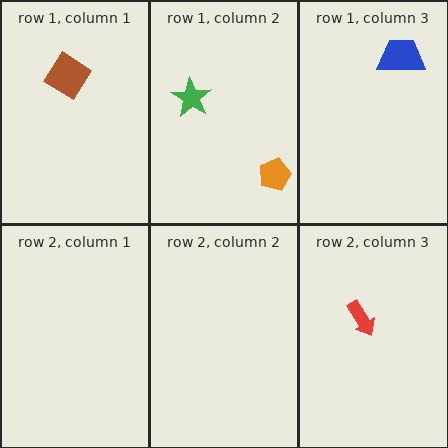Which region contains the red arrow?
The row 2, column 3 region.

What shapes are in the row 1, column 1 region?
The brown diamond.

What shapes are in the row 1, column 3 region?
The blue trapezoid.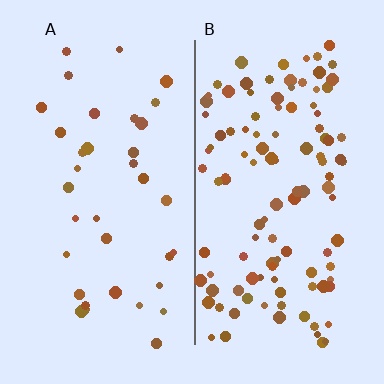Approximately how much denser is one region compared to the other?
Approximately 3.0× — region B over region A.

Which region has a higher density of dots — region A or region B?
B (the right).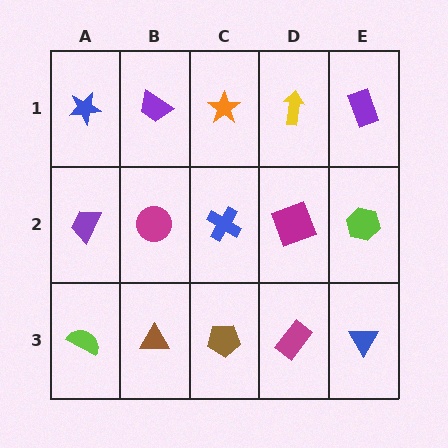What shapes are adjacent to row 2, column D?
A yellow arrow (row 1, column D), a magenta rectangle (row 3, column D), a blue cross (row 2, column C), a lime hexagon (row 2, column E).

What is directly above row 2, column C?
An orange star.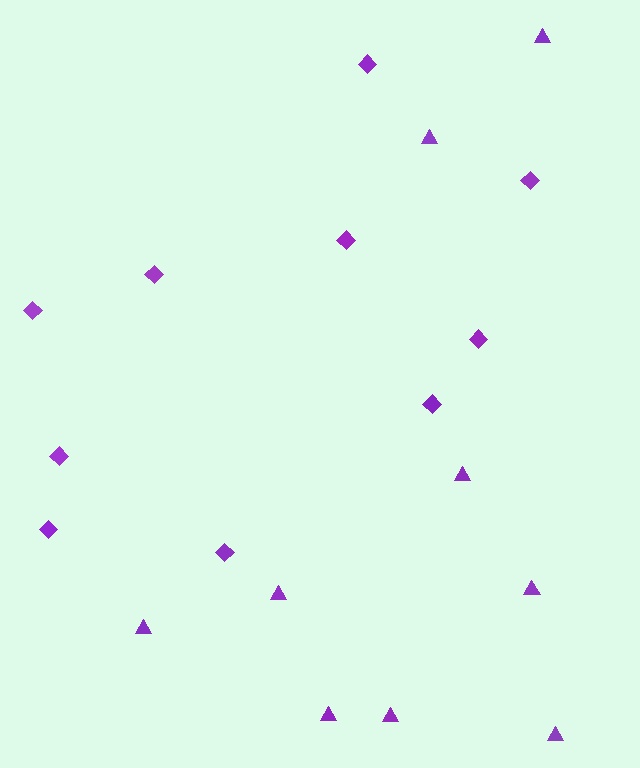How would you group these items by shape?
There are 2 groups: one group of diamonds (10) and one group of triangles (9).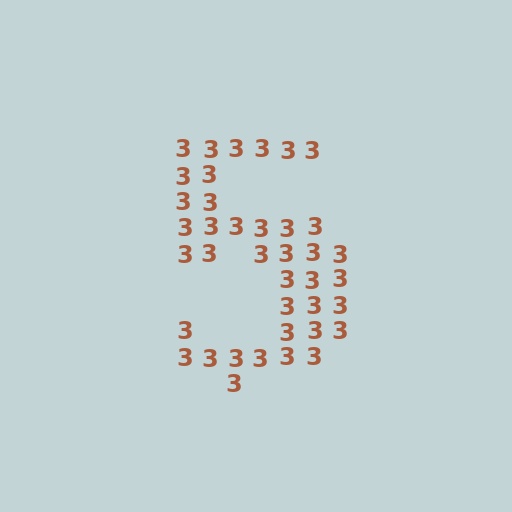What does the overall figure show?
The overall figure shows the digit 5.